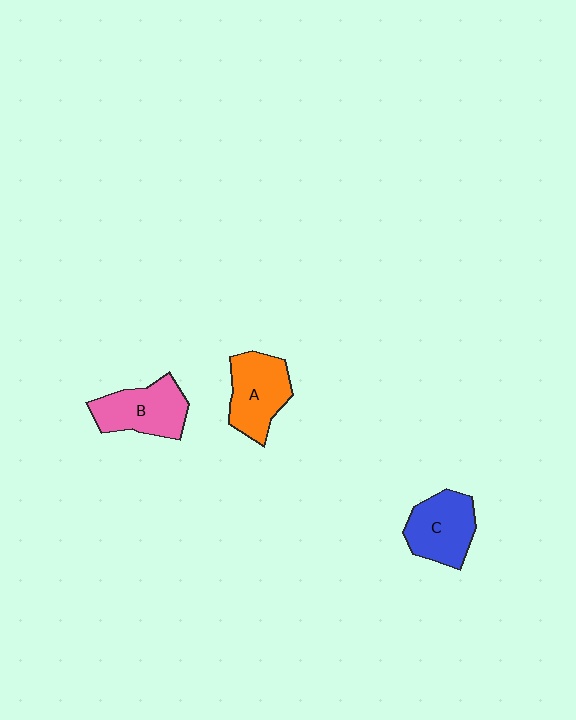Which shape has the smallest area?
Shape C (blue).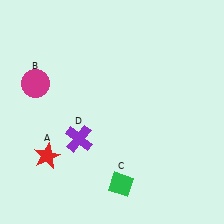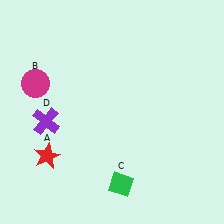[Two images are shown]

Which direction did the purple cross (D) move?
The purple cross (D) moved left.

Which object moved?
The purple cross (D) moved left.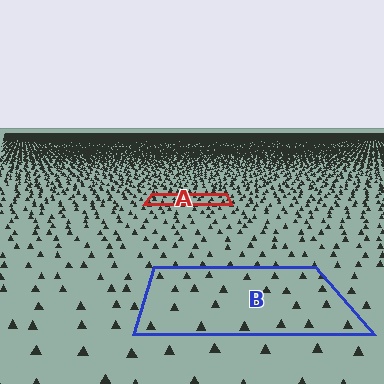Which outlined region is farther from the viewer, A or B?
Region A is farther from the viewer — the texture elements inside it appear smaller and more densely packed.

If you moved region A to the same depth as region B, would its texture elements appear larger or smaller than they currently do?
They would appear larger. At a closer depth, the same texture elements are projected at a bigger on-screen size.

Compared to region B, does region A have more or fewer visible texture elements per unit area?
Region A has more texture elements per unit area — they are packed more densely because it is farther away.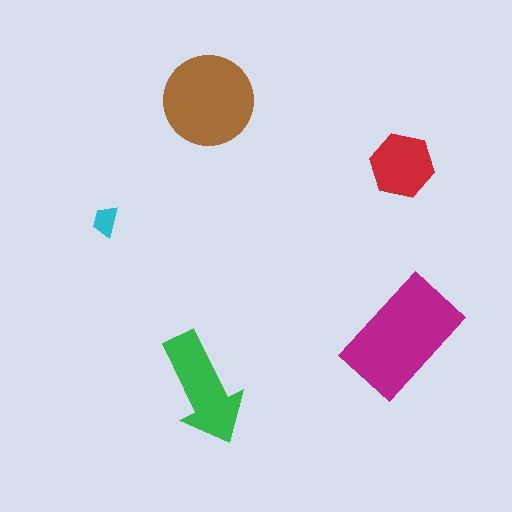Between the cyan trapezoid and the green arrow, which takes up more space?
The green arrow.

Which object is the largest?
The magenta rectangle.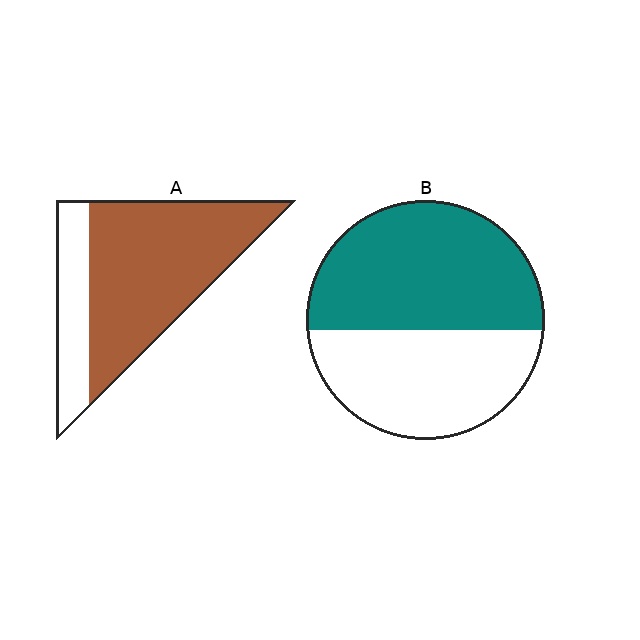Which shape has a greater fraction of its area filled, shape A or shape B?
Shape A.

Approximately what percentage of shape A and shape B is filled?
A is approximately 75% and B is approximately 55%.